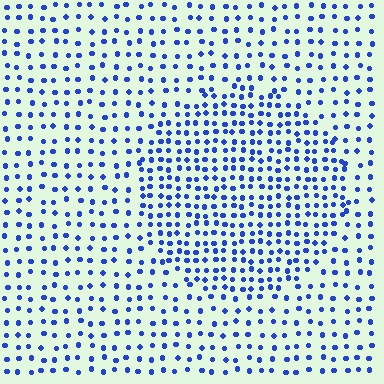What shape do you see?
I see a circle.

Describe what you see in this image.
The image contains small blue elements arranged at two different densities. A circle-shaped region is visible where the elements are more densely packed than the surrounding area.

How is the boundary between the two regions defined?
The boundary is defined by a change in element density (approximately 1.8x ratio). All elements are the same color, size, and shape.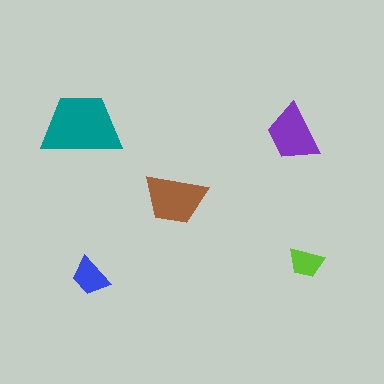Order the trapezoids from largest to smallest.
the teal one, the brown one, the purple one, the blue one, the lime one.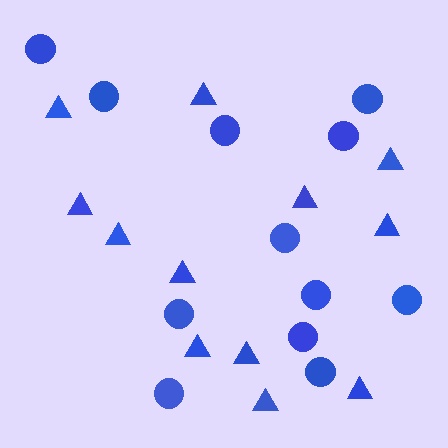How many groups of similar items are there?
There are 2 groups: one group of triangles (12) and one group of circles (12).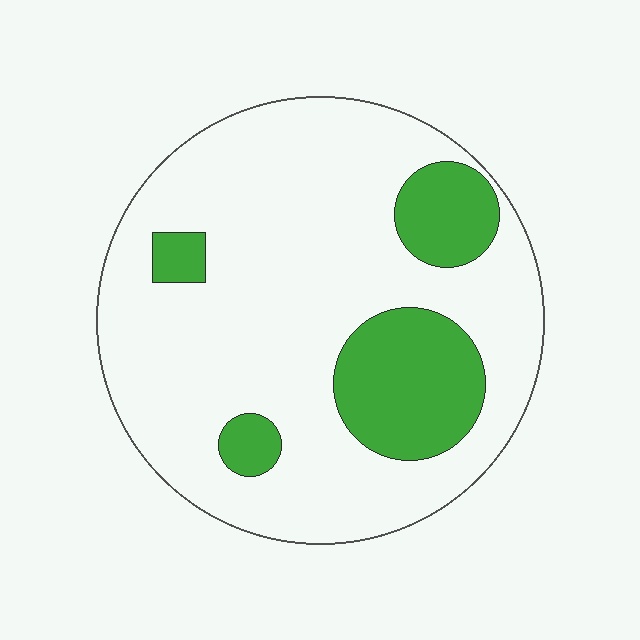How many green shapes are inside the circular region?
4.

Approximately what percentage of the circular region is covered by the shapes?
Approximately 20%.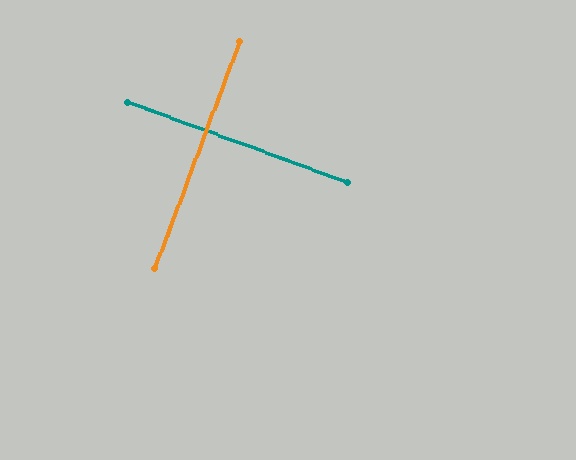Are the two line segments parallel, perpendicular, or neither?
Perpendicular — they meet at approximately 90°.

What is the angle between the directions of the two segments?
Approximately 90 degrees.